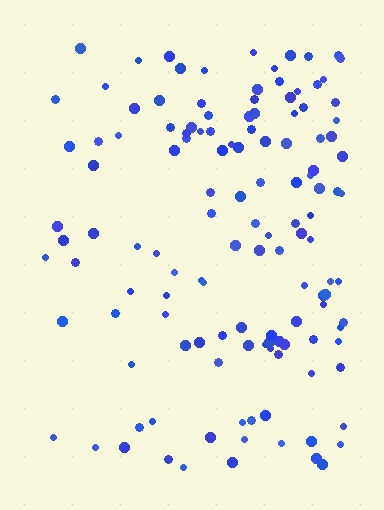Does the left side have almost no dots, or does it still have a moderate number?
Still a moderate number, just noticeably fewer than the right.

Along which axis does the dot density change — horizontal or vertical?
Horizontal.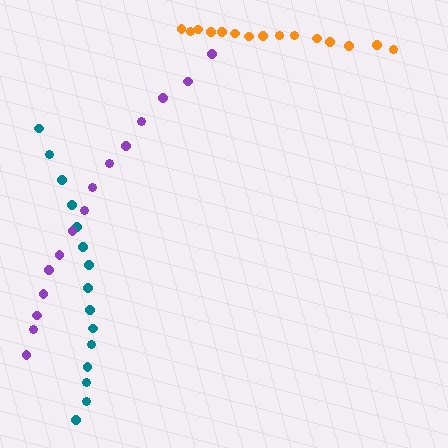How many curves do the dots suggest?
There are 3 distinct paths.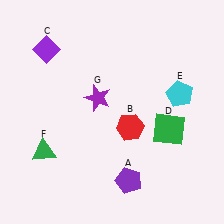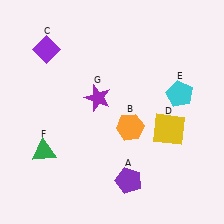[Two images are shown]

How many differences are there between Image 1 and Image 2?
There are 2 differences between the two images.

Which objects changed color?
B changed from red to orange. D changed from green to yellow.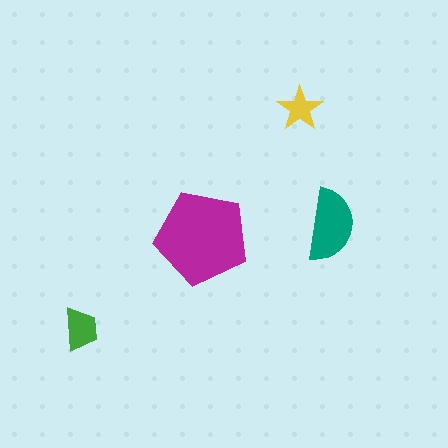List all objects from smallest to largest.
The yellow star, the green trapezoid, the teal semicircle, the magenta pentagon.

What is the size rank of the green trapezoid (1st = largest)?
3rd.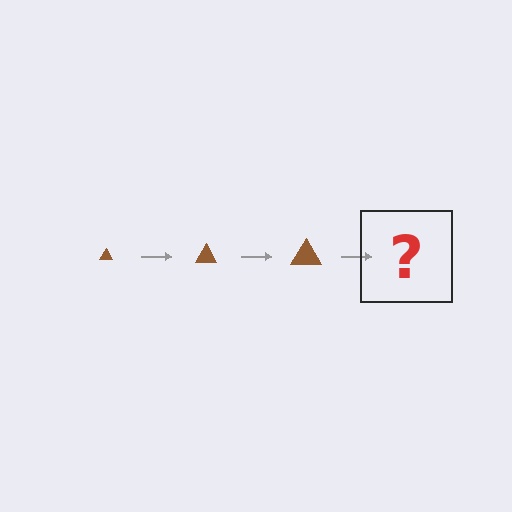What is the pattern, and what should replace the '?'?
The pattern is that the triangle gets progressively larger each step. The '?' should be a brown triangle, larger than the previous one.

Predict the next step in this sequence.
The next step is a brown triangle, larger than the previous one.